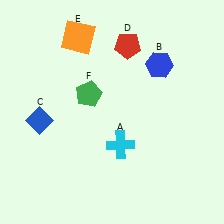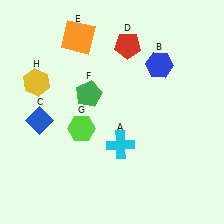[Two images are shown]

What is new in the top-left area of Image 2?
A yellow hexagon (H) was added in the top-left area of Image 2.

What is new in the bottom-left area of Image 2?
A lime hexagon (G) was added in the bottom-left area of Image 2.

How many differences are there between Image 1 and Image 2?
There are 2 differences between the two images.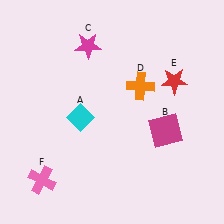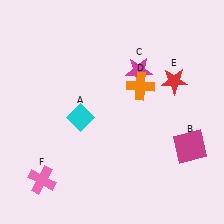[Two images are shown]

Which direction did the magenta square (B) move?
The magenta square (B) moved right.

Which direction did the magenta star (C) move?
The magenta star (C) moved right.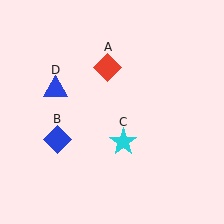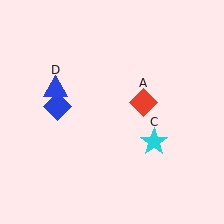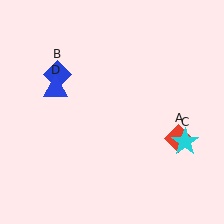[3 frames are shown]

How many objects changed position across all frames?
3 objects changed position: red diamond (object A), blue diamond (object B), cyan star (object C).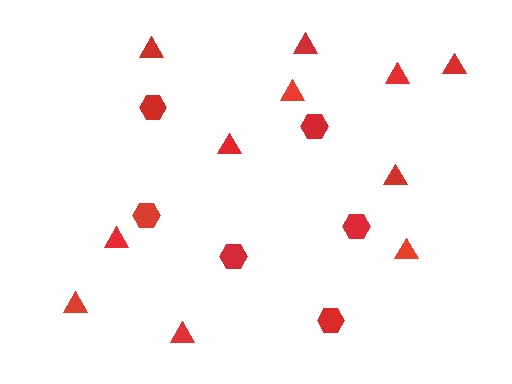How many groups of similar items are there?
There are 2 groups: one group of hexagons (6) and one group of triangles (11).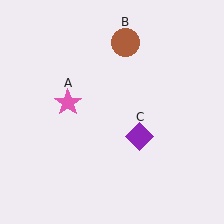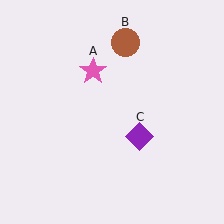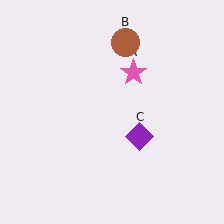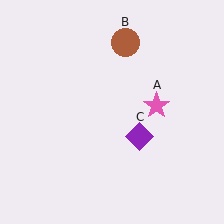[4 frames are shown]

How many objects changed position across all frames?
1 object changed position: pink star (object A).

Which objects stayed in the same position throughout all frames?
Brown circle (object B) and purple diamond (object C) remained stationary.